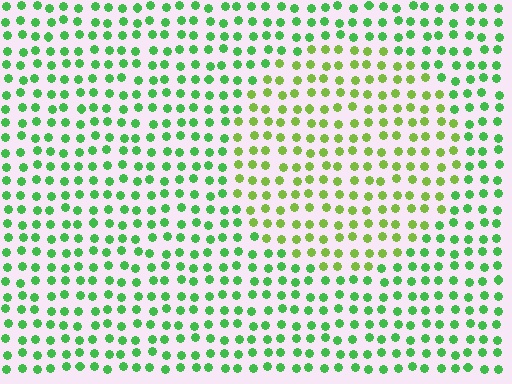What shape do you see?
I see a circle.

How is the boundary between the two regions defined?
The boundary is defined purely by a slight shift in hue (about 34 degrees). Spacing, size, and orientation are identical on both sides.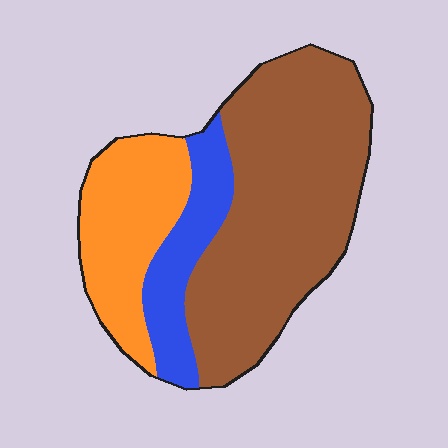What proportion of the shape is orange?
Orange takes up between a quarter and a half of the shape.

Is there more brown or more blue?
Brown.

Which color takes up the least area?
Blue, at roughly 15%.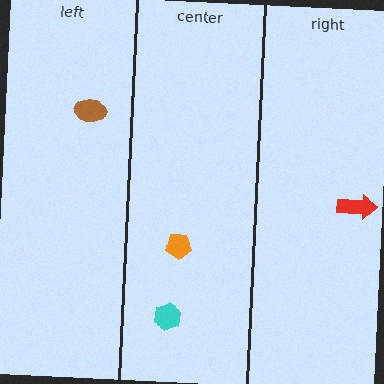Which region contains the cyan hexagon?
The center region.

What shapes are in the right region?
The red arrow.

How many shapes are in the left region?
1.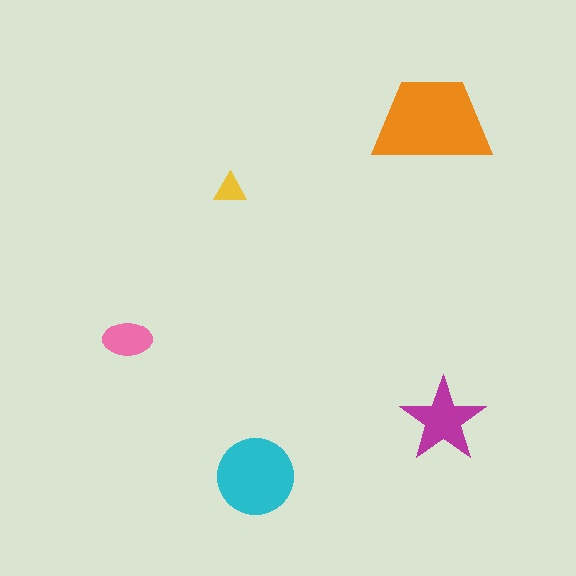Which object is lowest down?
The cyan circle is bottommost.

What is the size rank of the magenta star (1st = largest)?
3rd.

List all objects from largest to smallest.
The orange trapezoid, the cyan circle, the magenta star, the pink ellipse, the yellow triangle.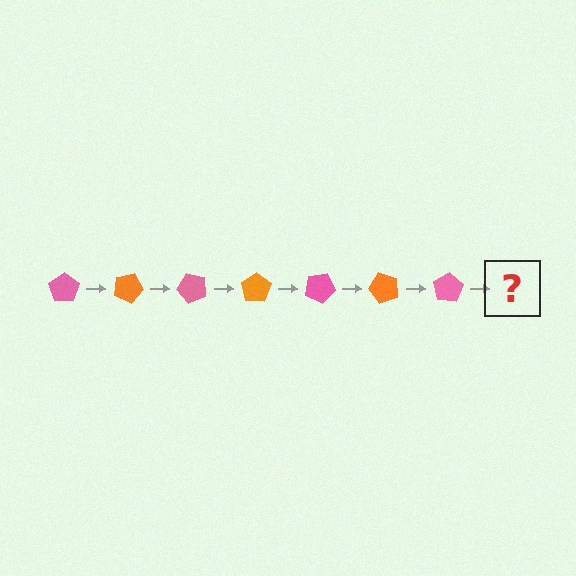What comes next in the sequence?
The next element should be an orange pentagon, rotated 175 degrees from the start.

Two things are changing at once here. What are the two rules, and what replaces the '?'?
The two rules are that it rotates 25 degrees each step and the color cycles through pink and orange. The '?' should be an orange pentagon, rotated 175 degrees from the start.